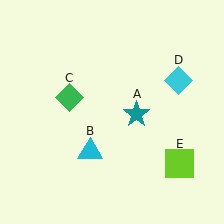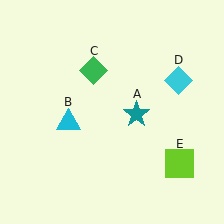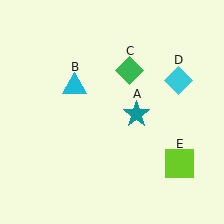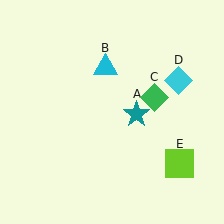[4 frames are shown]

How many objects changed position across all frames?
2 objects changed position: cyan triangle (object B), green diamond (object C).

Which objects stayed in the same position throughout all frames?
Teal star (object A) and cyan diamond (object D) and lime square (object E) remained stationary.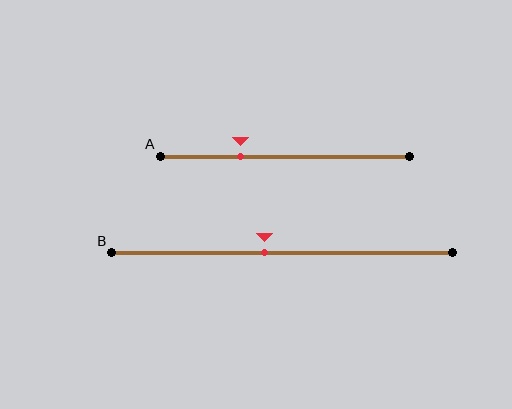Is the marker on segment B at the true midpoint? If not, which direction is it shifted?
No, the marker on segment B is shifted to the left by about 5% of the segment length.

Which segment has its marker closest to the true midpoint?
Segment B has its marker closest to the true midpoint.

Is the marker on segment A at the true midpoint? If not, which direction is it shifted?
No, the marker on segment A is shifted to the left by about 18% of the segment length.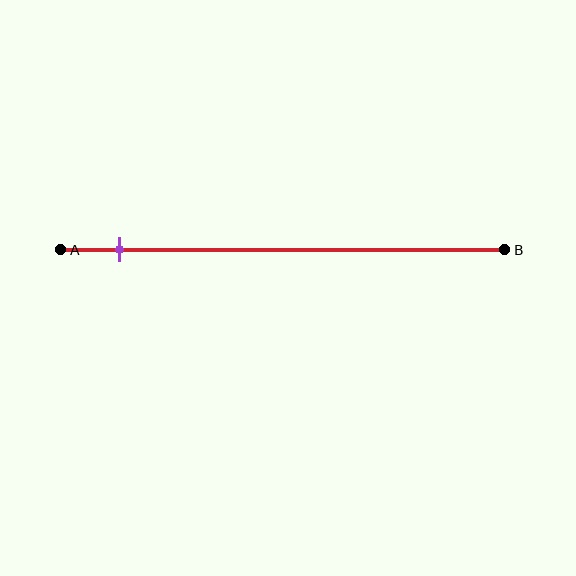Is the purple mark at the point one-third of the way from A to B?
No, the mark is at about 15% from A, not at the 33% one-third point.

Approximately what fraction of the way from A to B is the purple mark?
The purple mark is approximately 15% of the way from A to B.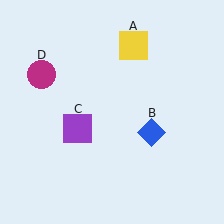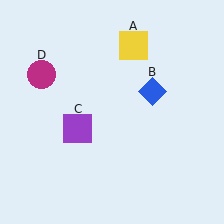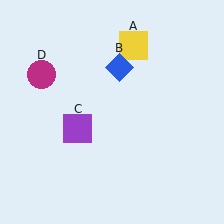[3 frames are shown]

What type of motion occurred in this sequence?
The blue diamond (object B) rotated counterclockwise around the center of the scene.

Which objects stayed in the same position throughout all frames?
Yellow square (object A) and purple square (object C) and magenta circle (object D) remained stationary.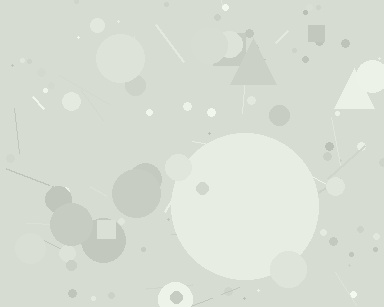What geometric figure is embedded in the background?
A circle is embedded in the background.